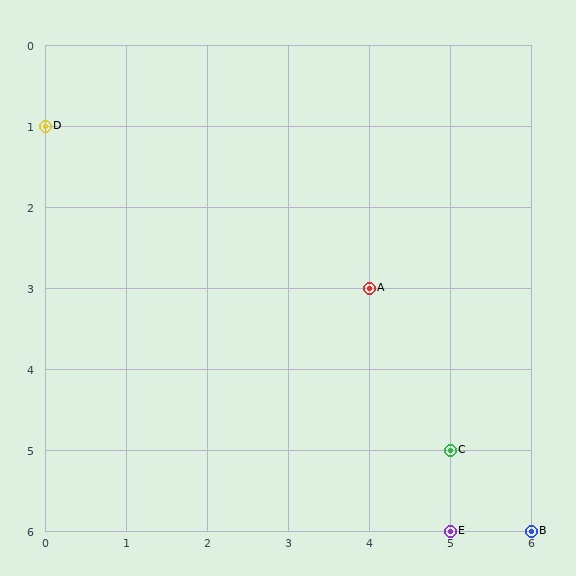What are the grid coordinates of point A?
Point A is at grid coordinates (4, 3).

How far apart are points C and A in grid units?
Points C and A are 1 column and 2 rows apart (about 2.2 grid units diagonally).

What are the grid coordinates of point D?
Point D is at grid coordinates (0, 1).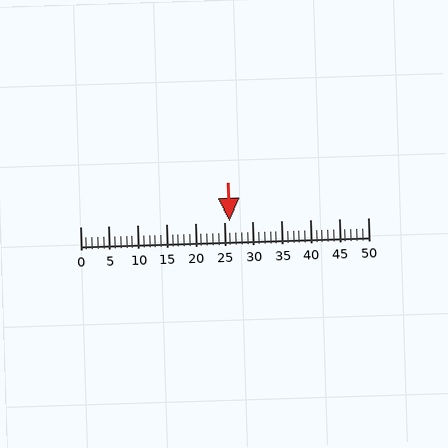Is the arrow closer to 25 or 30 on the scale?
The arrow is closer to 25.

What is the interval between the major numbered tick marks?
The major tick marks are spaced 5 units apart.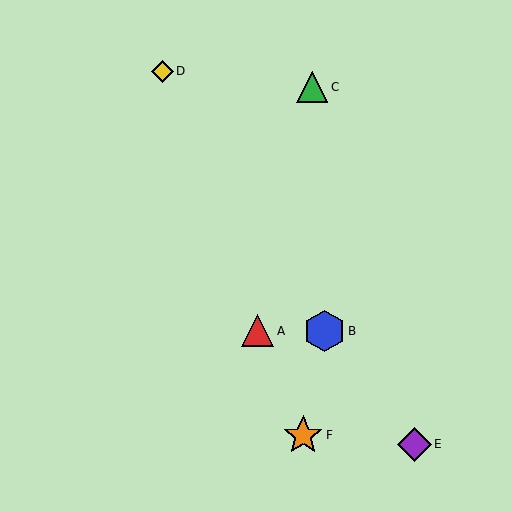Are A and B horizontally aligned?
Yes, both are at y≈331.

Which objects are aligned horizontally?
Objects A, B are aligned horizontally.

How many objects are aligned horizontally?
2 objects (A, B) are aligned horizontally.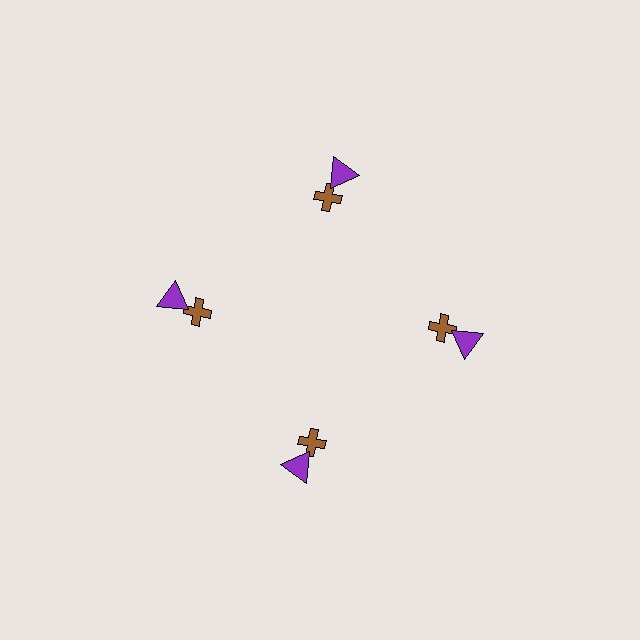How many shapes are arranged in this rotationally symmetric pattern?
There are 8 shapes, arranged in 4 groups of 2.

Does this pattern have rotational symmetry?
Yes, this pattern has 4-fold rotational symmetry. It looks the same after rotating 90 degrees around the center.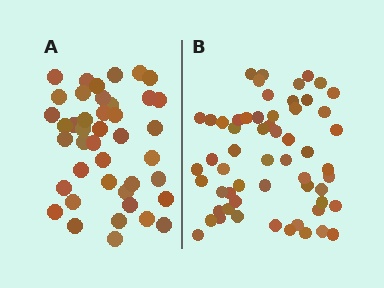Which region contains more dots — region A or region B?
Region B (the right region) has more dots.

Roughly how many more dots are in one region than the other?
Region B has approximately 15 more dots than region A.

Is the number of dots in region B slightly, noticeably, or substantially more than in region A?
Region B has noticeably more, but not dramatically so. The ratio is roughly 1.4 to 1.